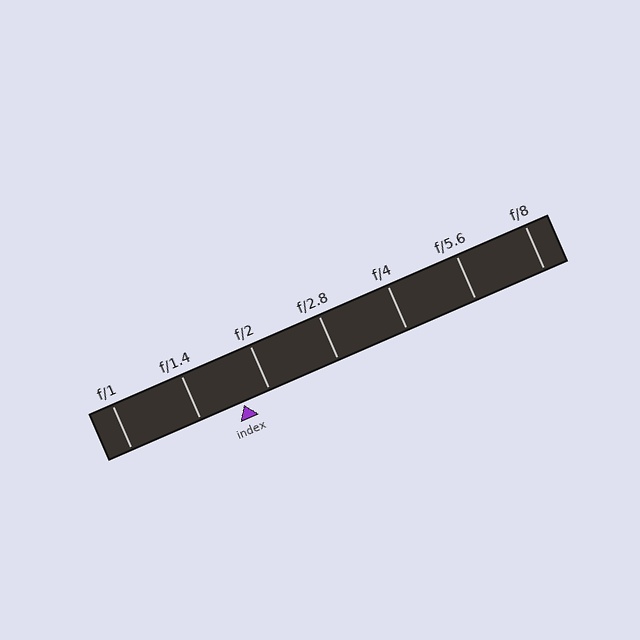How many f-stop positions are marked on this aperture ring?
There are 7 f-stop positions marked.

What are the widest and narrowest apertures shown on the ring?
The widest aperture shown is f/1 and the narrowest is f/8.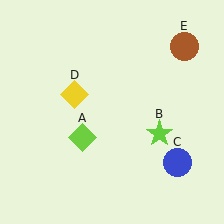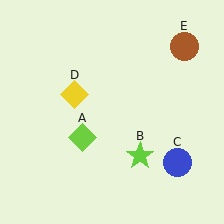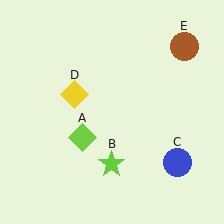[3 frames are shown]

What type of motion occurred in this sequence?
The lime star (object B) rotated clockwise around the center of the scene.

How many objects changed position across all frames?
1 object changed position: lime star (object B).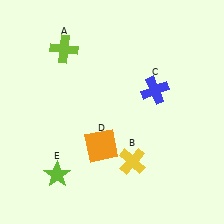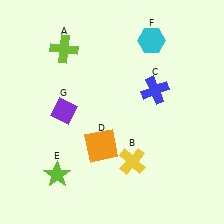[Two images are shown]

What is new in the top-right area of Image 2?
A cyan hexagon (F) was added in the top-right area of Image 2.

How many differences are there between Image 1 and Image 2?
There are 2 differences between the two images.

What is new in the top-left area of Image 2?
A purple diamond (G) was added in the top-left area of Image 2.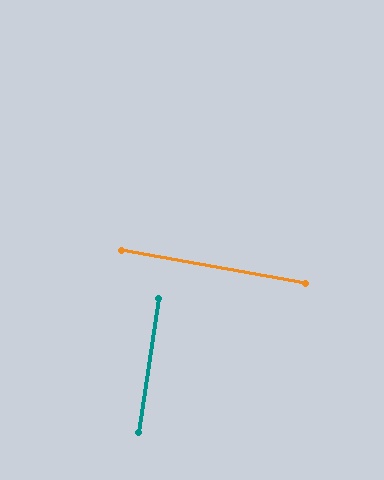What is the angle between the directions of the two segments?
Approximately 88 degrees.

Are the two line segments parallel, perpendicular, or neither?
Perpendicular — they meet at approximately 88°.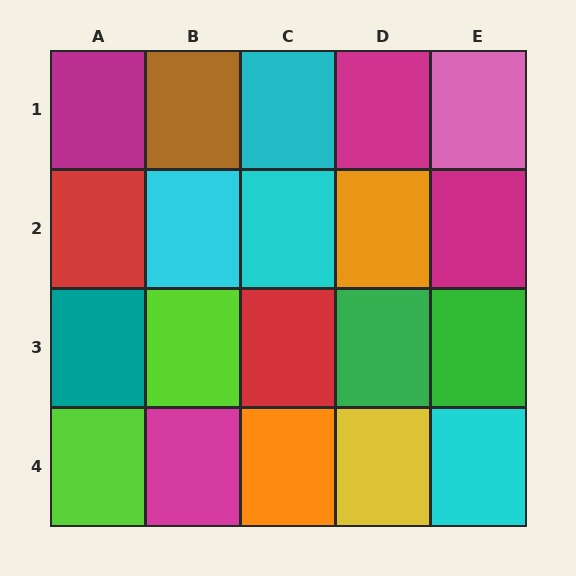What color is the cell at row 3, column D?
Green.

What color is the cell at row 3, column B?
Lime.